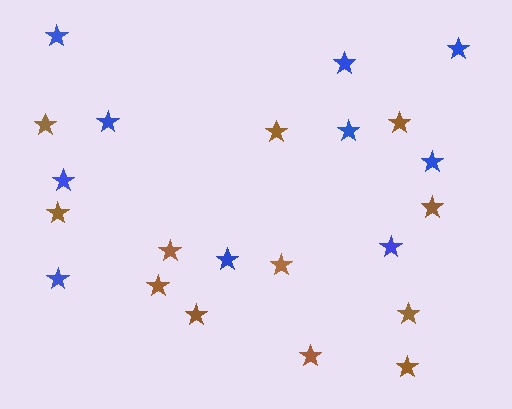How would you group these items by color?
There are 2 groups: one group of brown stars (12) and one group of blue stars (10).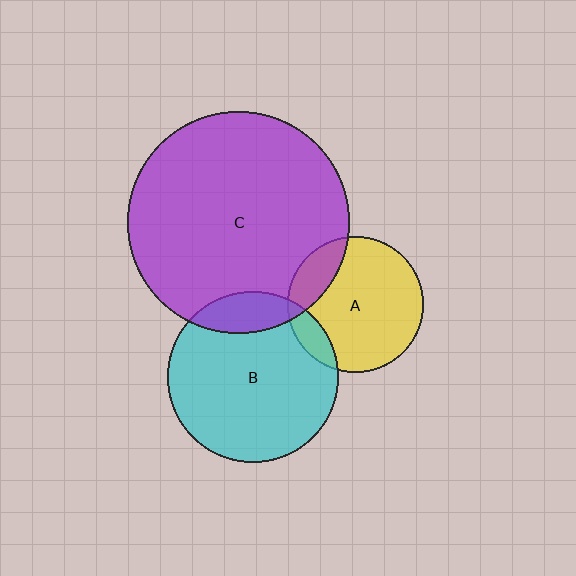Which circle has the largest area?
Circle C (purple).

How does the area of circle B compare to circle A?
Approximately 1.6 times.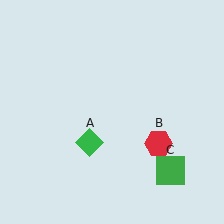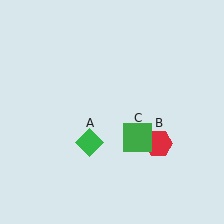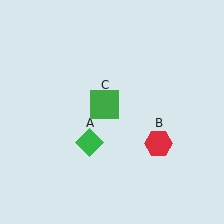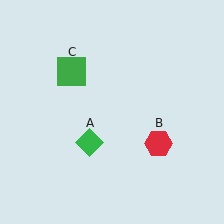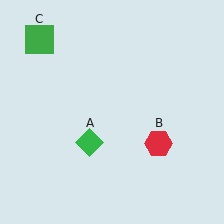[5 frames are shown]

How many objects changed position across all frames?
1 object changed position: green square (object C).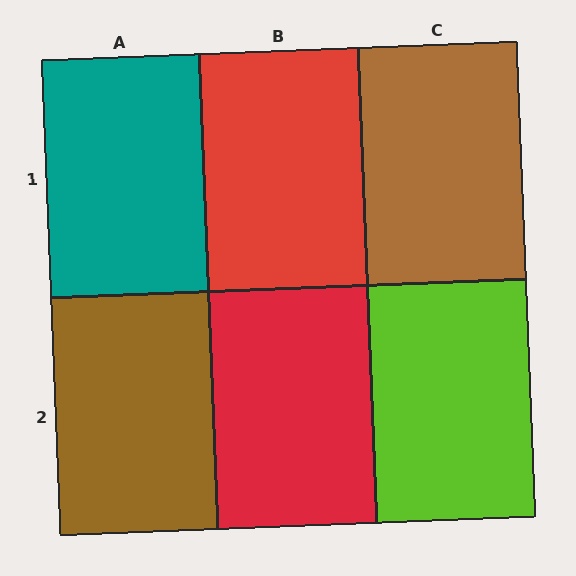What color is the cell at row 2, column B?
Red.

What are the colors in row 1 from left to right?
Teal, red, brown.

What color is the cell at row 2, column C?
Lime.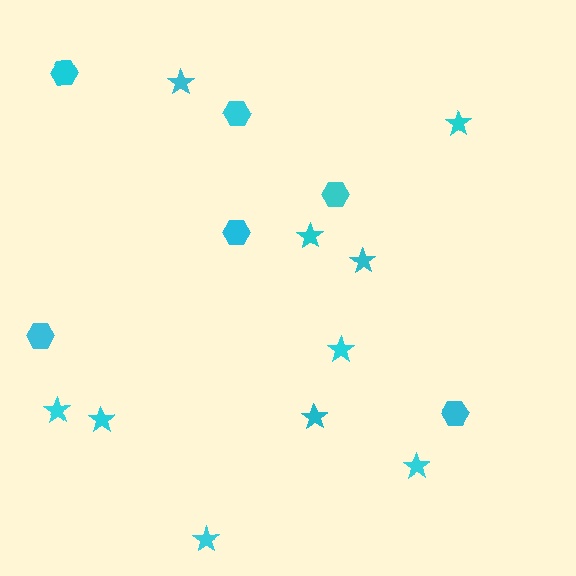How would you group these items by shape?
There are 2 groups: one group of stars (10) and one group of hexagons (6).